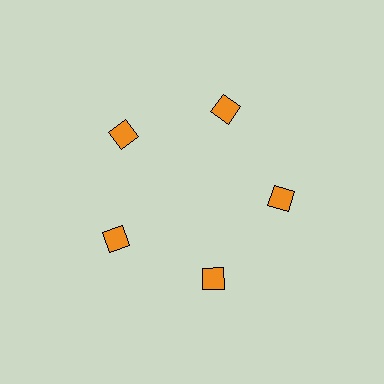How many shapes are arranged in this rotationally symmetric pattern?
There are 5 shapes, arranged in 5 groups of 1.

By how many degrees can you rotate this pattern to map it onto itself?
The pattern maps onto itself every 72 degrees of rotation.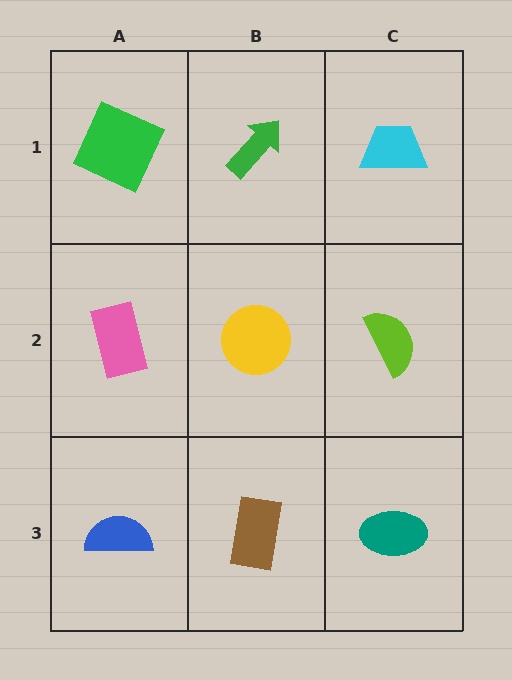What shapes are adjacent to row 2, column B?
A green arrow (row 1, column B), a brown rectangle (row 3, column B), a pink rectangle (row 2, column A), a lime semicircle (row 2, column C).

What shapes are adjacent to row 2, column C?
A cyan trapezoid (row 1, column C), a teal ellipse (row 3, column C), a yellow circle (row 2, column B).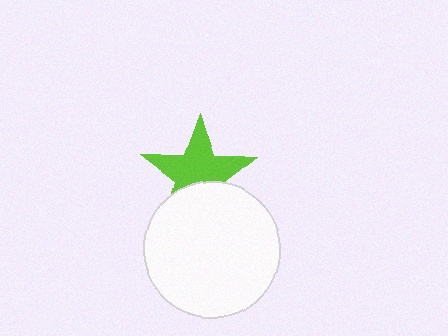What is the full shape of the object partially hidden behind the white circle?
The partially hidden object is a lime star.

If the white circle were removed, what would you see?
You would see the complete lime star.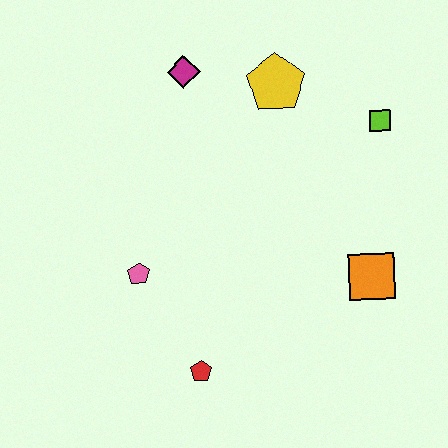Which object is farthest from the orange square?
The magenta diamond is farthest from the orange square.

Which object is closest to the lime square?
The yellow pentagon is closest to the lime square.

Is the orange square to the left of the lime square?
Yes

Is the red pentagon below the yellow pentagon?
Yes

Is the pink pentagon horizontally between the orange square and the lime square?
No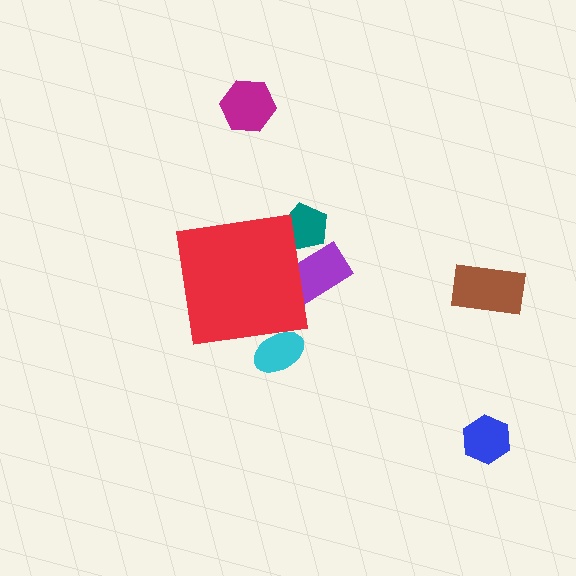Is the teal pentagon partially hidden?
Yes, the teal pentagon is partially hidden behind the red square.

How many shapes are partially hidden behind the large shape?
3 shapes are partially hidden.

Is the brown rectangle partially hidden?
No, the brown rectangle is fully visible.